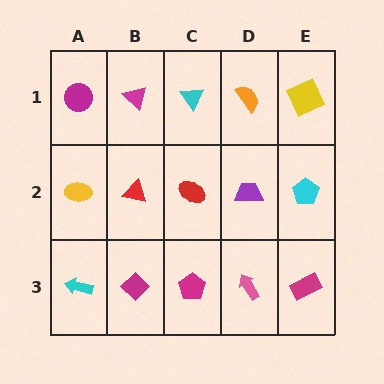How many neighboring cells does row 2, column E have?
3.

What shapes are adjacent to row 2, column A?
A magenta circle (row 1, column A), a cyan arrow (row 3, column A), a red triangle (row 2, column B).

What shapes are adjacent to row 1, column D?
A purple trapezoid (row 2, column D), a cyan triangle (row 1, column C), a yellow square (row 1, column E).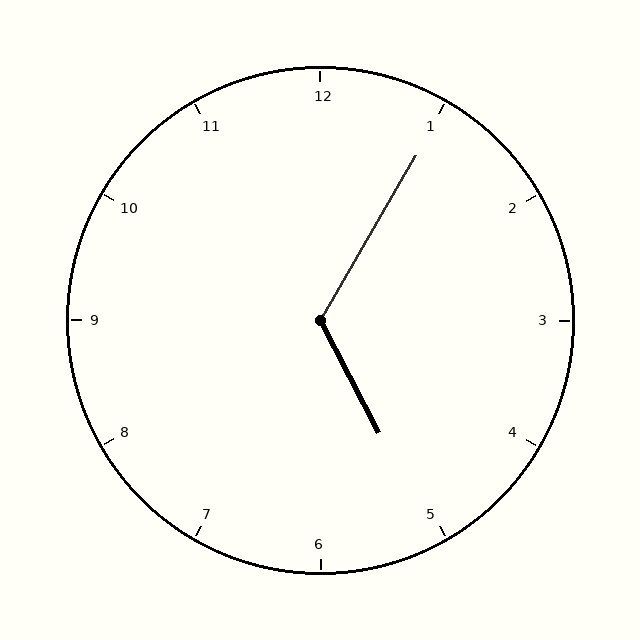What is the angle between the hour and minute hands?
Approximately 122 degrees.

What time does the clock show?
5:05.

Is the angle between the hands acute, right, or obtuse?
It is obtuse.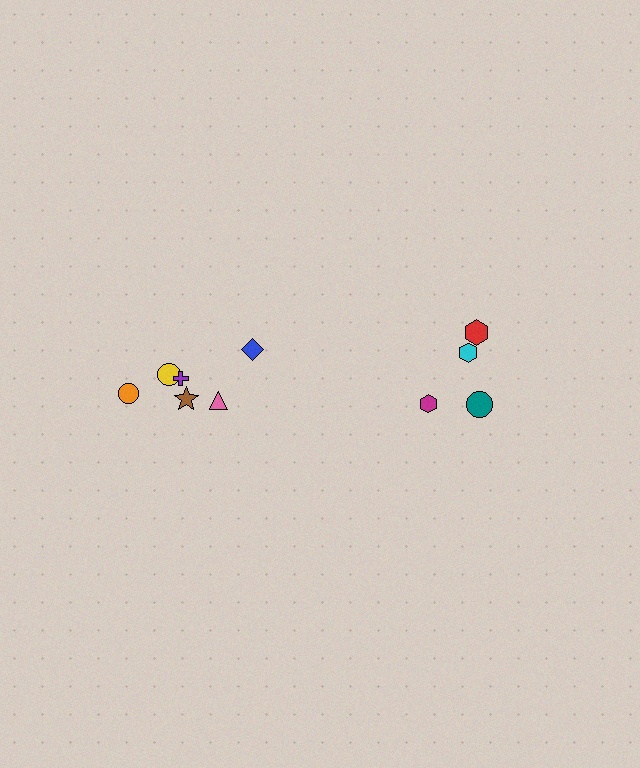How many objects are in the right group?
There are 4 objects.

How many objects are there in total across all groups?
There are 10 objects.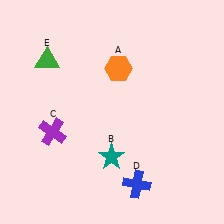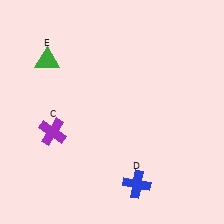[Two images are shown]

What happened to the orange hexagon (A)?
The orange hexagon (A) was removed in Image 2. It was in the top-right area of Image 1.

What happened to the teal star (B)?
The teal star (B) was removed in Image 2. It was in the bottom-left area of Image 1.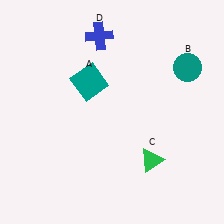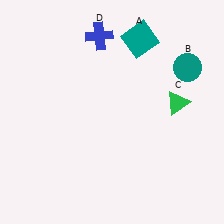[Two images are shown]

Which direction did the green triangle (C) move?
The green triangle (C) moved up.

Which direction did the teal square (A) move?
The teal square (A) moved right.